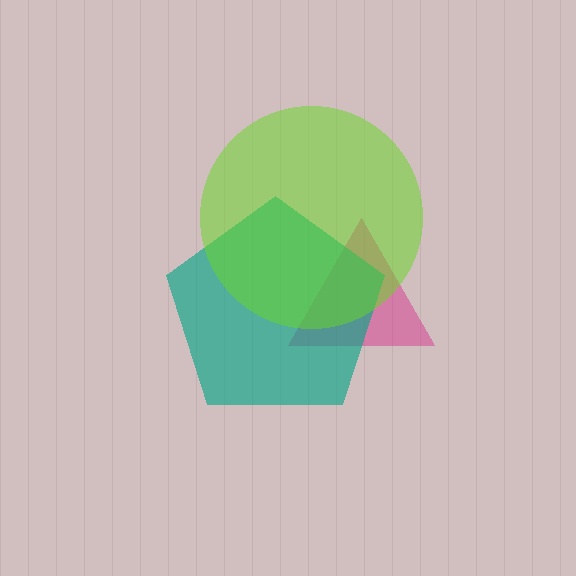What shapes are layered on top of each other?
The layered shapes are: a magenta triangle, a teal pentagon, a lime circle.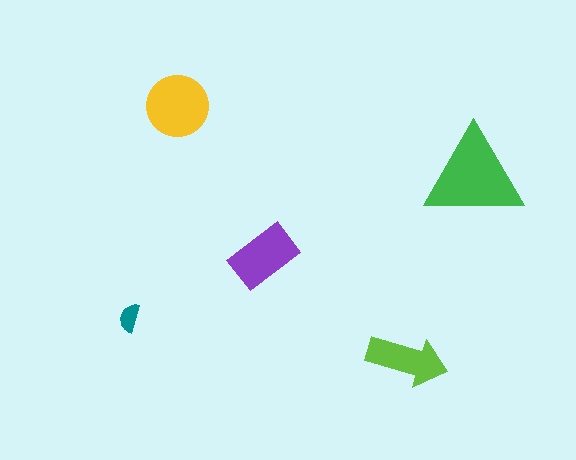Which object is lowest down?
The lime arrow is bottommost.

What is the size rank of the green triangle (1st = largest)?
1st.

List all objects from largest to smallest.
The green triangle, the yellow circle, the purple rectangle, the lime arrow, the teal semicircle.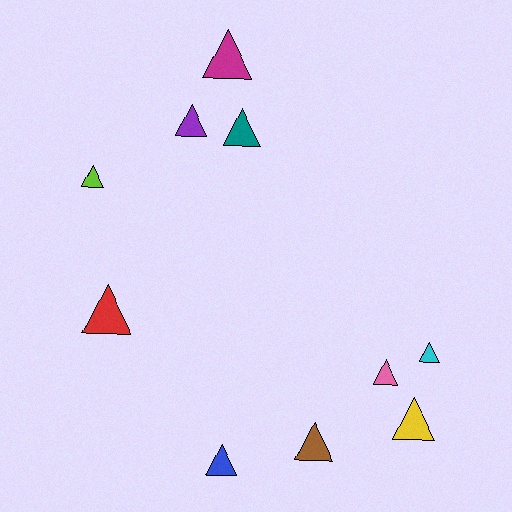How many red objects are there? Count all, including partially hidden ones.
There is 1 red object.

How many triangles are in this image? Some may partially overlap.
There are 10 triangles.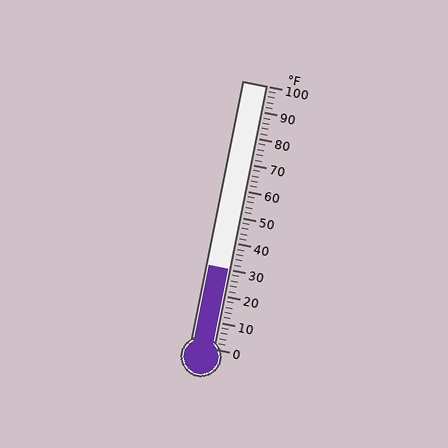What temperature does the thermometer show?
The thermometer shows approximately 30°F.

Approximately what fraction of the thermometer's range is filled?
The thermometer is filled to approximately 30% of its range.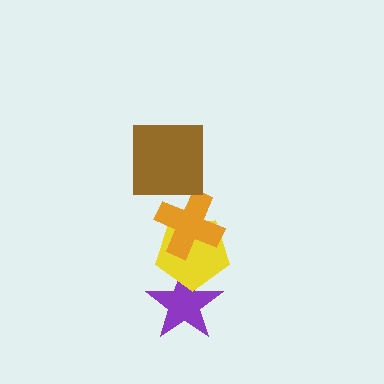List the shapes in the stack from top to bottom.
From top to bottom: the brown square, the orange cross, the yellow pentagon, the purple star.